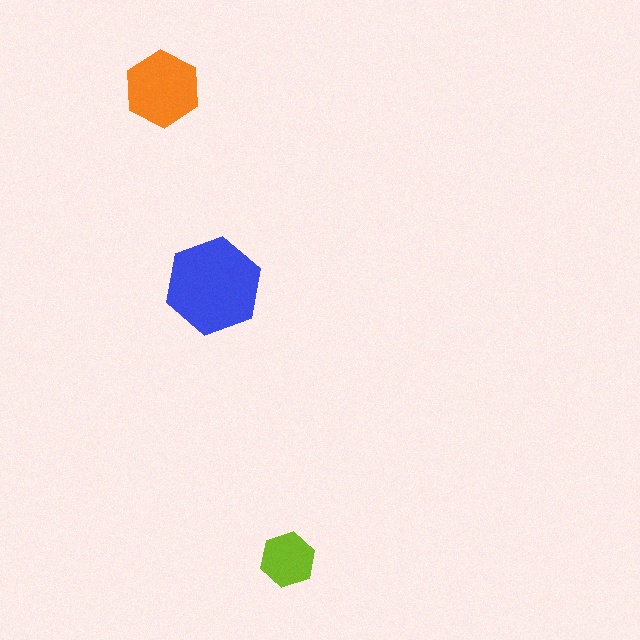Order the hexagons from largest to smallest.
the blue one, the orange one, the lime one.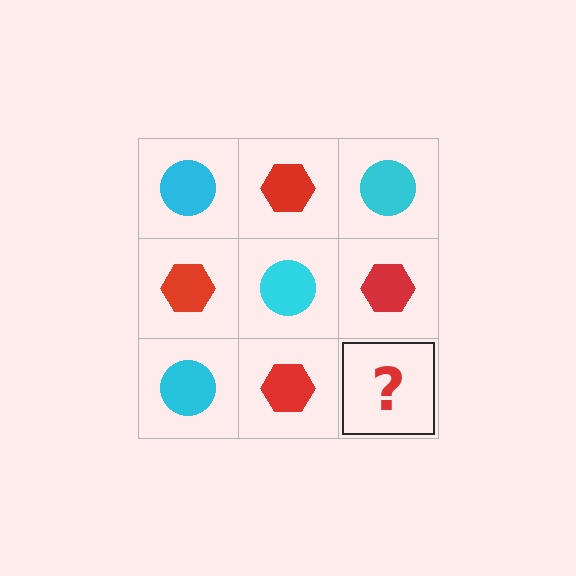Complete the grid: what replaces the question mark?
The question mark should be replaced with a cyan circle.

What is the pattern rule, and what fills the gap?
The rule is that it alternates cyan circle and red hexagon in a checkerboard pattern. The gap should be filled with a cyan circle.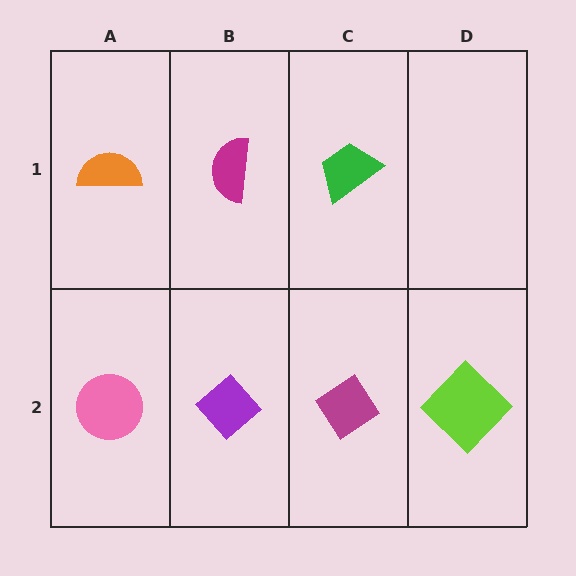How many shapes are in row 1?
3 shapes.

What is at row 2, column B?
A purple diamond.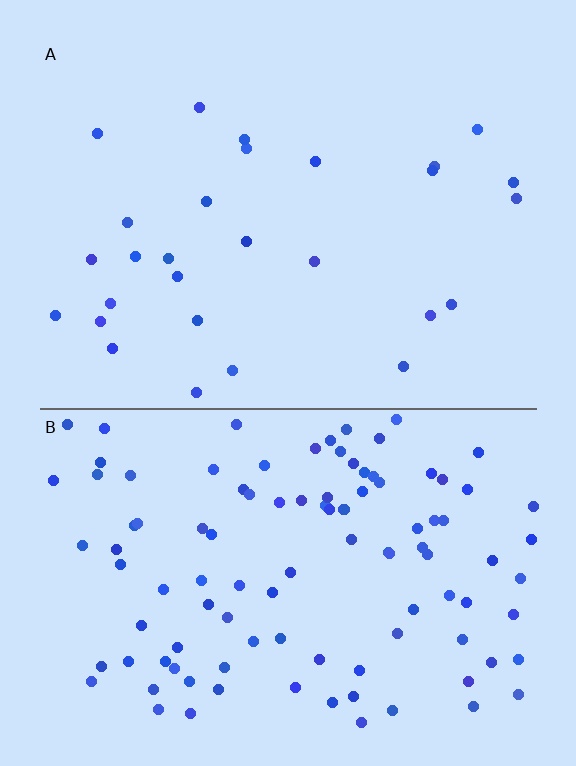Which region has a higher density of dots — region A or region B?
B (the bottom).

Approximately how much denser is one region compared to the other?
Approximately 3.8× — region B over region A.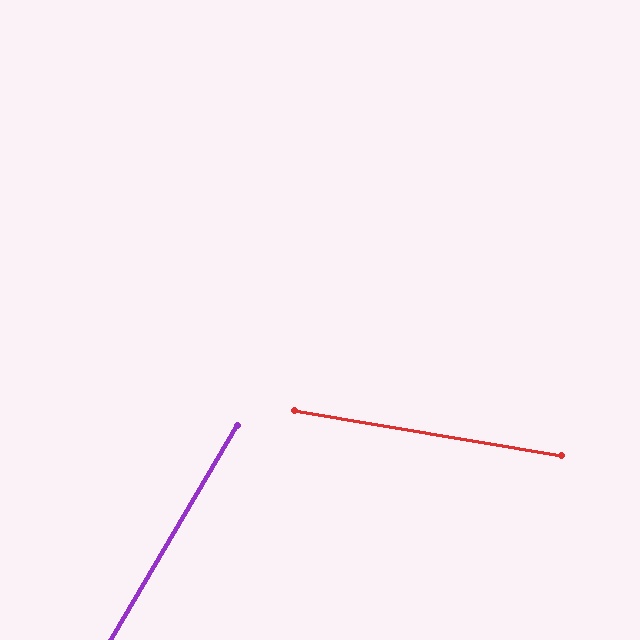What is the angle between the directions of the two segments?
Approximately 69 degrees.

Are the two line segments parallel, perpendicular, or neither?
Neither parallel nor perpendicular — they differ by about 69°.